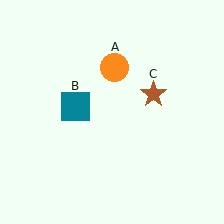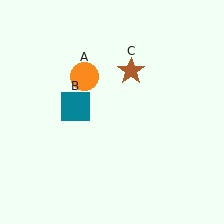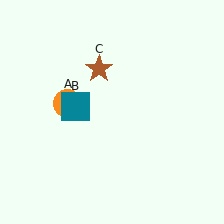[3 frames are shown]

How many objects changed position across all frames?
2 objects changed position: orange circle (object A), brown star (object C).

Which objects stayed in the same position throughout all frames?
Teal square (object B) remained stationary.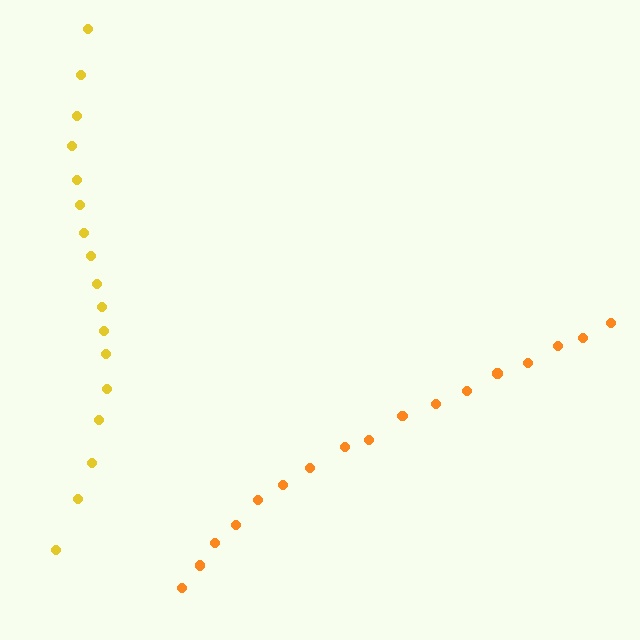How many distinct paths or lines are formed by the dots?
There are 2 distinct paths.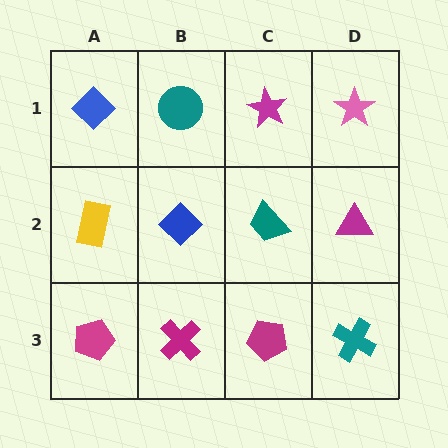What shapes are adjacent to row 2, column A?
A blue diamond (row 1, column A), a magenta pentagon (row 3, column A), a blue diamond (row 2, column B).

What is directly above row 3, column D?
A magenta triangle.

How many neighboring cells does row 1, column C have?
3.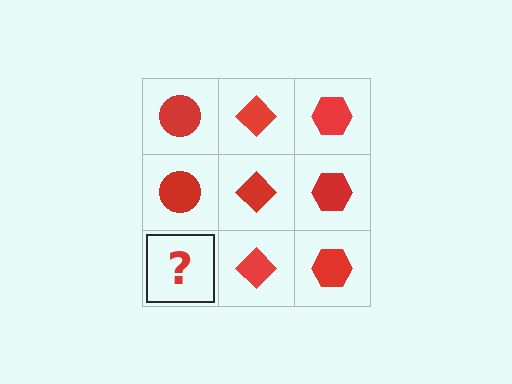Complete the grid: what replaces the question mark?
The question mark should be replaced with a red circle.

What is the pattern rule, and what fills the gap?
The rule is that each column has a consistent shape. The gap should be filled with a red circle.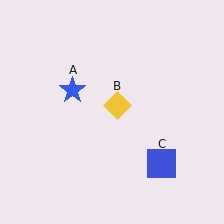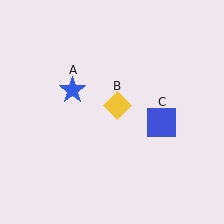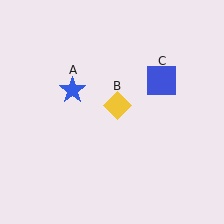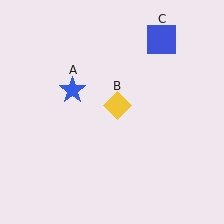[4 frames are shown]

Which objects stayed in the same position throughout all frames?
Blue star (object A) and yellow diamond (object B) remained stationary.